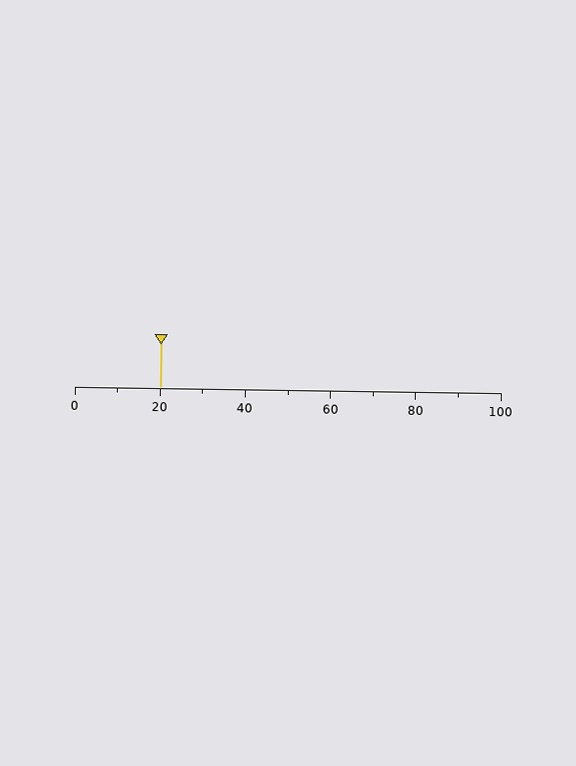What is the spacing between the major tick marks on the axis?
The major ticks are spaced 20 apart.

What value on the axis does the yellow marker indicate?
The marker indicates approximately 20.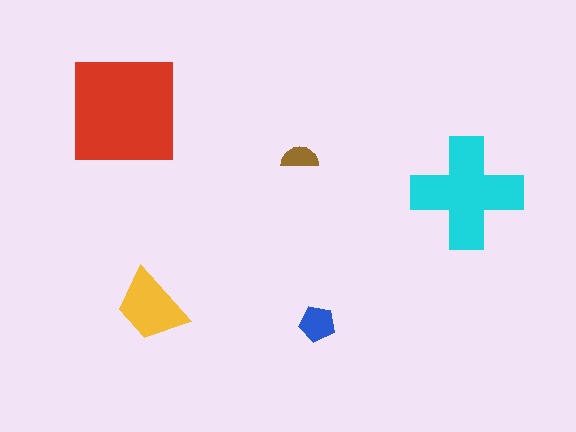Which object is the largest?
The red square.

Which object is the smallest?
The brown semicircle.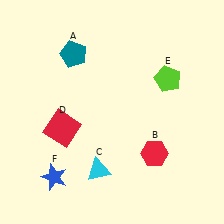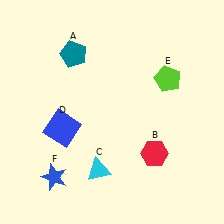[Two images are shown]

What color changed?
The square (D) changed from red in Image 1 to blue in Image 2.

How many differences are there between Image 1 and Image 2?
There is 1 difference between the two images.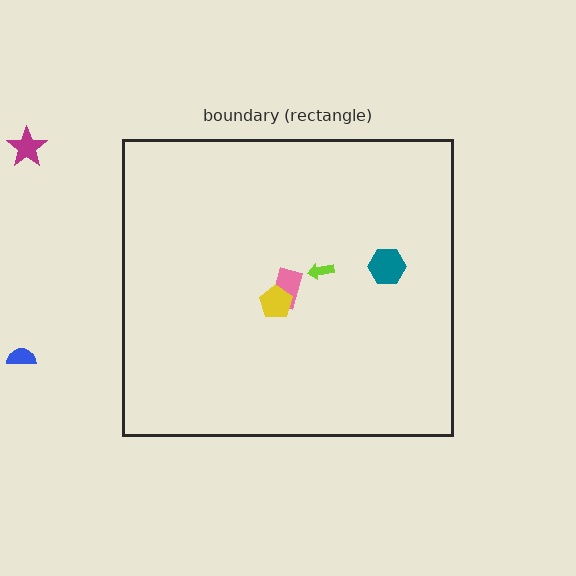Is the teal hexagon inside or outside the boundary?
Inside.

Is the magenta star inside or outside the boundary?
Outside.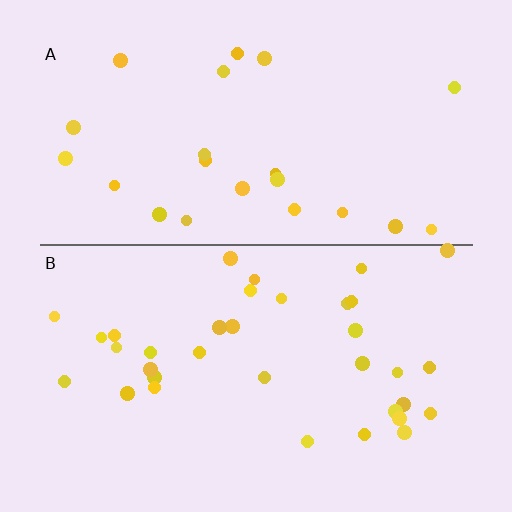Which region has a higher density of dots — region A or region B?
B (the bottom).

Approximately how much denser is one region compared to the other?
Approximately 1.6× — region B over region A.